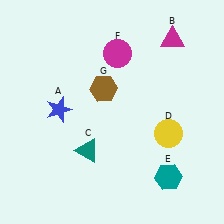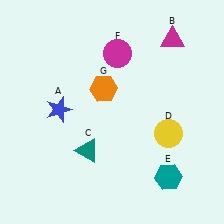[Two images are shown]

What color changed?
The hexagon (G) changed from brown in Image 1 to orange in Image 2.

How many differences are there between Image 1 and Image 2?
There is 1 difference between the two images.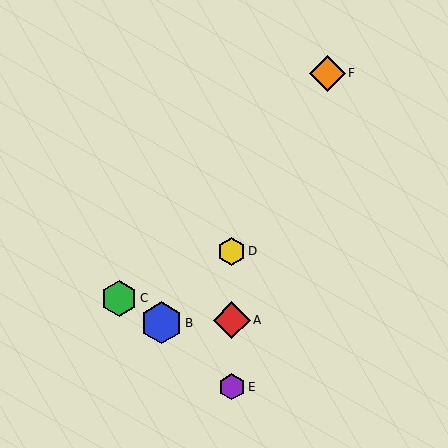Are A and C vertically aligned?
No, A is at x≈232 and C is at x≈119.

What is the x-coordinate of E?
Object E is at x≈232.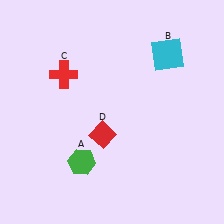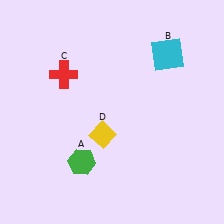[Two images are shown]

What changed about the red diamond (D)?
In Image 1, D is red. In Image 2, it changed to yellow.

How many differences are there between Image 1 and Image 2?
There is 1 difference between the two images.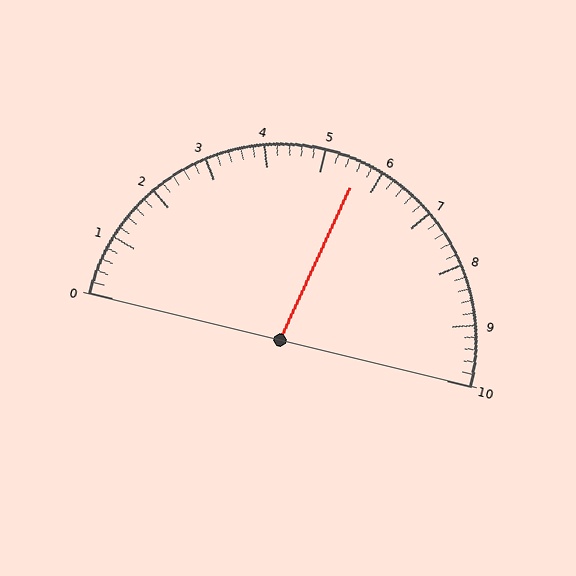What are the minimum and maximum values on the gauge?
The gauge ranges from 0 to 10.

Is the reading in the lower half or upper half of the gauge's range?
The reading is in the upper half of the range (0 to 10).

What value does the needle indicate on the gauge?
The needle indicates approximately 5.6.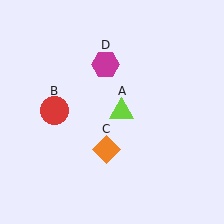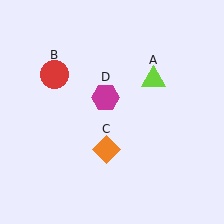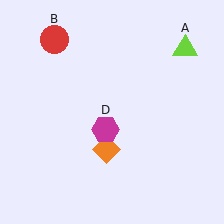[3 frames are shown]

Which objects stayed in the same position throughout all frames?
Orange diamond (object C) remained stationary.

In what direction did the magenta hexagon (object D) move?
The magenta hexagon (object D) moved down.